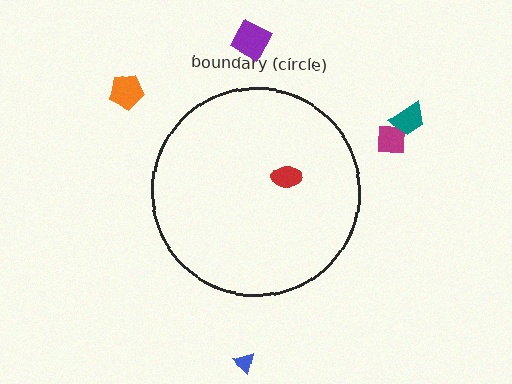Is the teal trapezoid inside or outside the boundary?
Outside.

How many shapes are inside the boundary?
1 inside, 5 outside.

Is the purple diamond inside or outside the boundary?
Outside.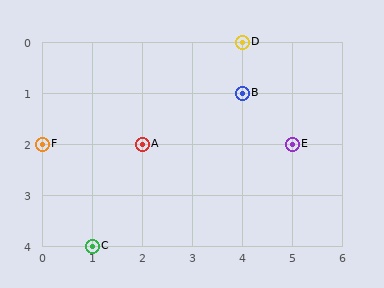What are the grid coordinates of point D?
Point D is at grid coordinates (4, 0).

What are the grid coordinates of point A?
Point A is at grid coordinates (2, 2).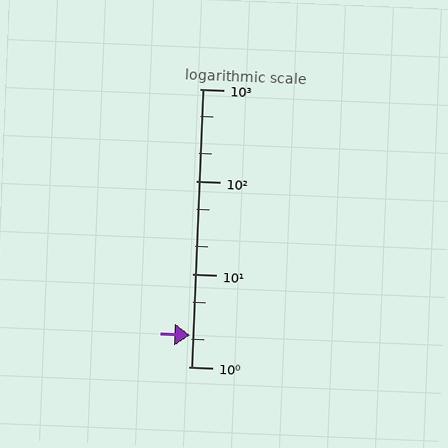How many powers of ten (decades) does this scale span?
The scale spans 3 decades, from 1 to 1000.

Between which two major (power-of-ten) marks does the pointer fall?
The pointer is between 1 and 10.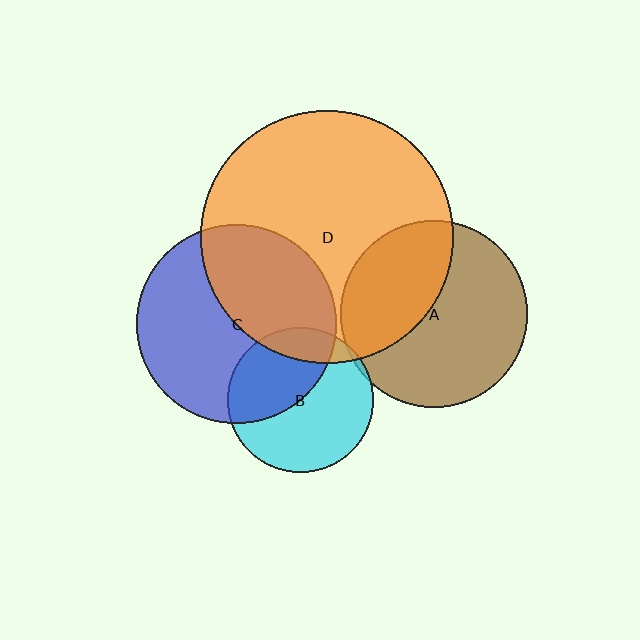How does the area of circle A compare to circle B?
Approximately 1.7 times.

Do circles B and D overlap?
Yes.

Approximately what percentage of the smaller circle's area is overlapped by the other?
Approximately 15%.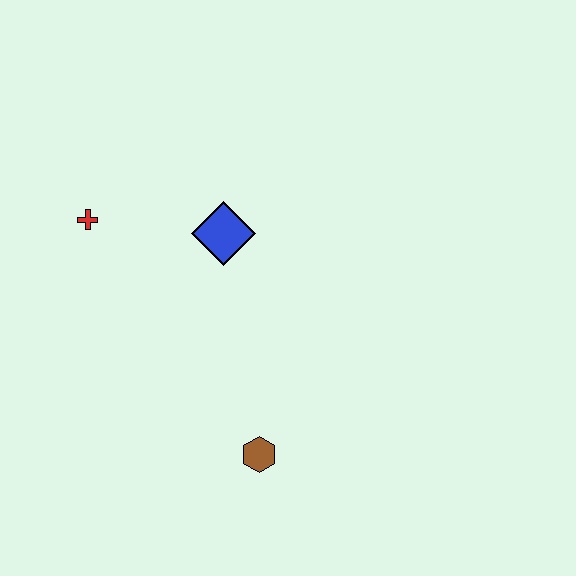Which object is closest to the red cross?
The blue diamond is closest to the red cross.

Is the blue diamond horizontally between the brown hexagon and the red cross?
Yes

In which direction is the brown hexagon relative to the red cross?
The brown hexagon is below the red cross.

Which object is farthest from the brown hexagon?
The red cross is farthest from the brown hexagon.